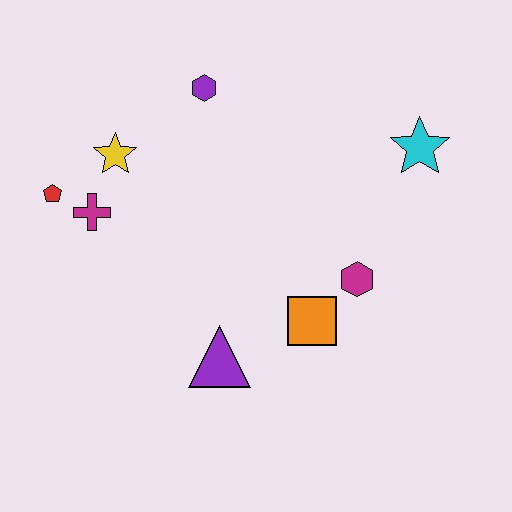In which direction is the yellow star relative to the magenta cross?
The yellow star is above the magenta cross.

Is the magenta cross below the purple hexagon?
Yes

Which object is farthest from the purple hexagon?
The purple triangle is farthest from the purple hexagon.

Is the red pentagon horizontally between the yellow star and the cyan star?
No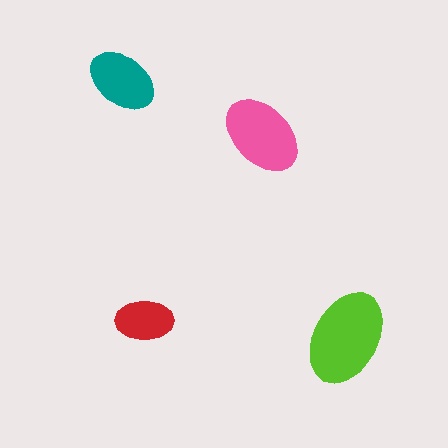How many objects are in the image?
There are 4 objects in the image.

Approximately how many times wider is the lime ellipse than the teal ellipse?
About 1.5 times wider.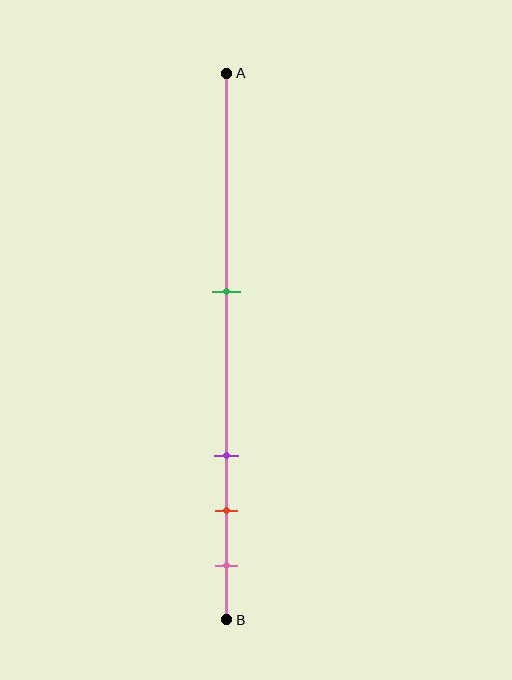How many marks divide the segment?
There are 4 marks dividing the segment.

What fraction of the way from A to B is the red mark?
The red mark is approximately 80% (0.8) of the way from A to B.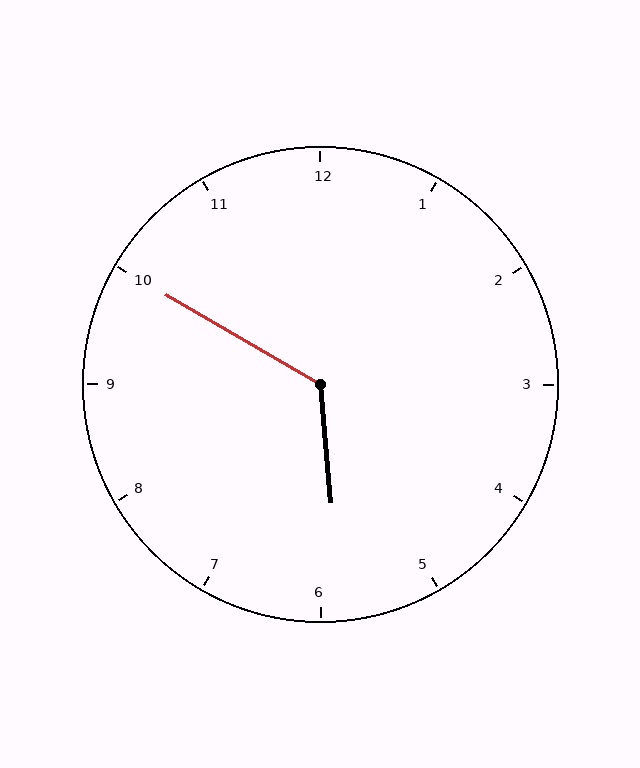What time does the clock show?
5:50.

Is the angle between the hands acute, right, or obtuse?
It is obtuse.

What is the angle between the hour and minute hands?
Approximately 125 degrees.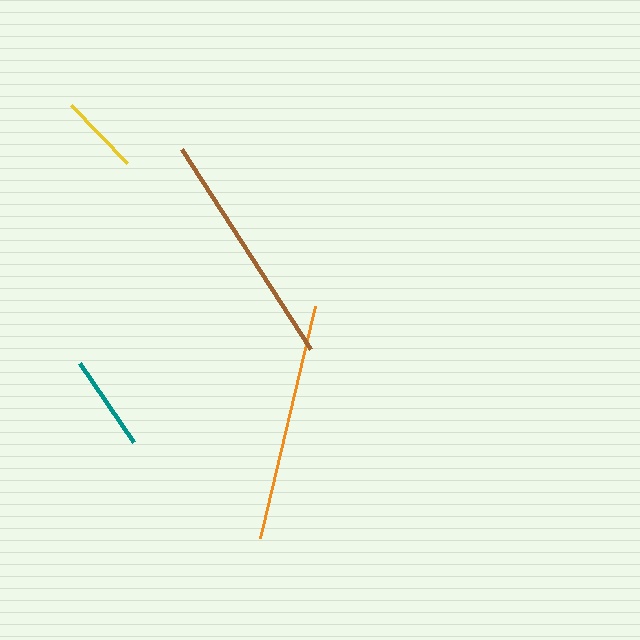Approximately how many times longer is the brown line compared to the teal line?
The brown line is approximately 2.5 times the length of the teal line.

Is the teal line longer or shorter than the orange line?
The orange line is longer than the teal line.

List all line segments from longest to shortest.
From longest to shortest: orange, brown, teal, yellow.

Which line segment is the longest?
The orange line is the longest at approximately 239 pixels.